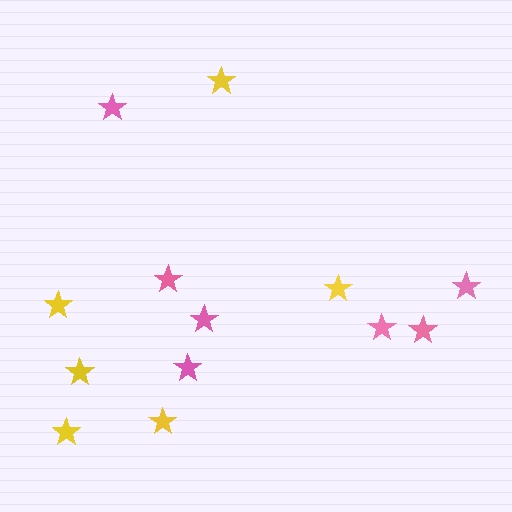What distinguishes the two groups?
There are 2 groups: one group of yellow stars (6) and one group of pink stars (7).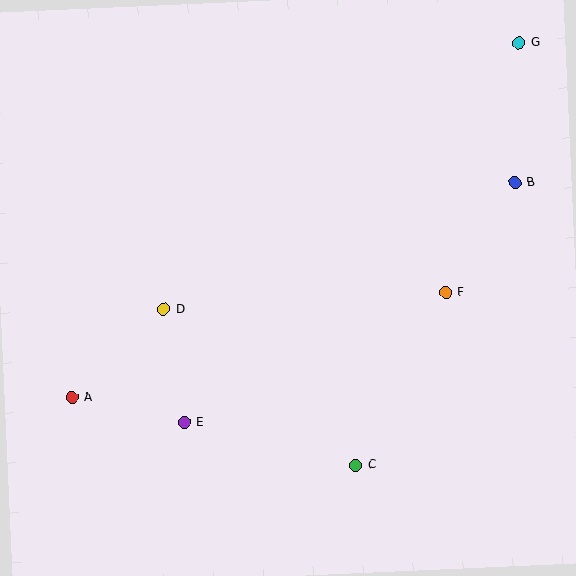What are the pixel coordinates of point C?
Point C is at (356, 465).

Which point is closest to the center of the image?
Point D at (164, 309) is closest to the center.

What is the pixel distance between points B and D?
The distance between B and D is 374 pixels.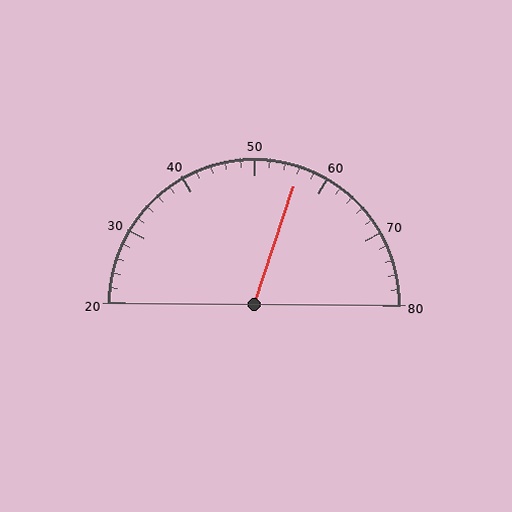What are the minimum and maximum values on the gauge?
The gauge ranges from 20 to 80.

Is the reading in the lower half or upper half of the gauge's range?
The reading is in the upper half of the range (20 to 80).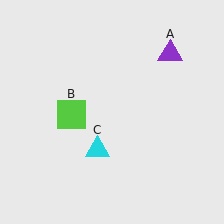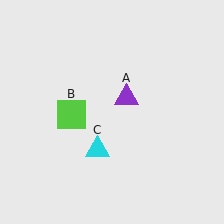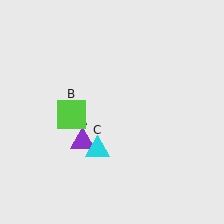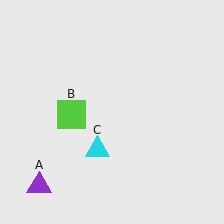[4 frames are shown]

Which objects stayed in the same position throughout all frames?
Lime square (object B) and cyan triangle (object C) remained stationary.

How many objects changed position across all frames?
1 object changed position: purple triangle (object A).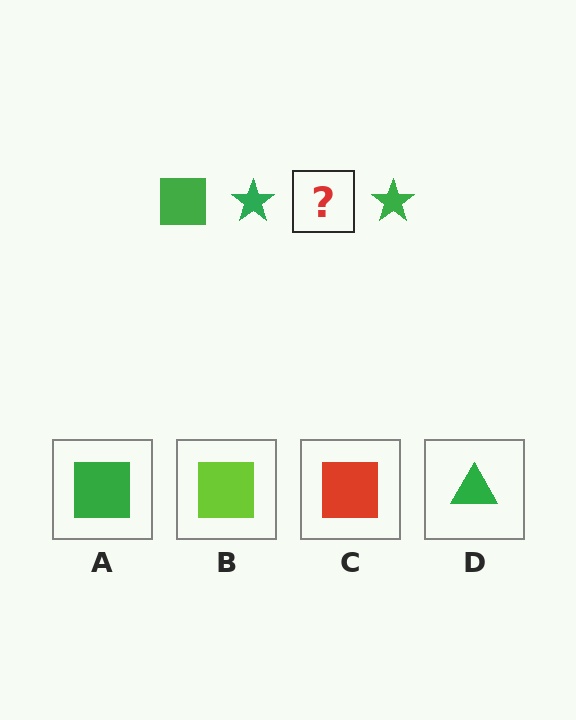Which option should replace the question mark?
Option A.